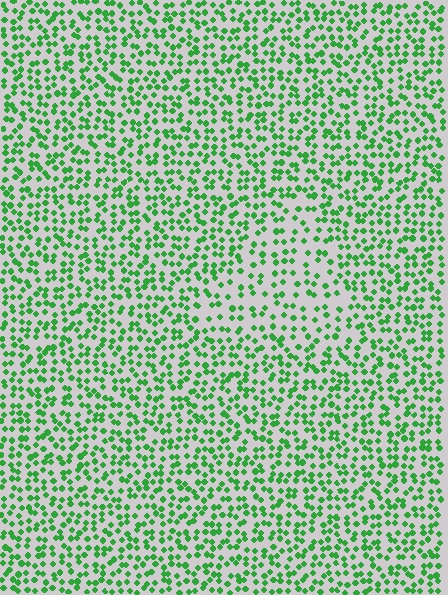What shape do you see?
I see a triangle.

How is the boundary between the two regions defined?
The boundary is defined by a change in element density (approximately 1.6x ratio). All elements are the same color, size, and shape.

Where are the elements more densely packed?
The elements are more densely packed outside the triangle boundary.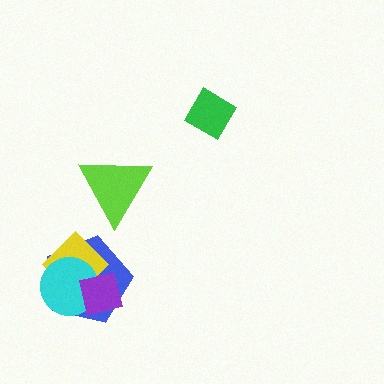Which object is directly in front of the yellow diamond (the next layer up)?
The cyan circle is directly in front of the yellow diamond.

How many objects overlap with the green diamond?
0 objects overlap with the green diamond.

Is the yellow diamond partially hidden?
Yes, it is partially covered by another shape.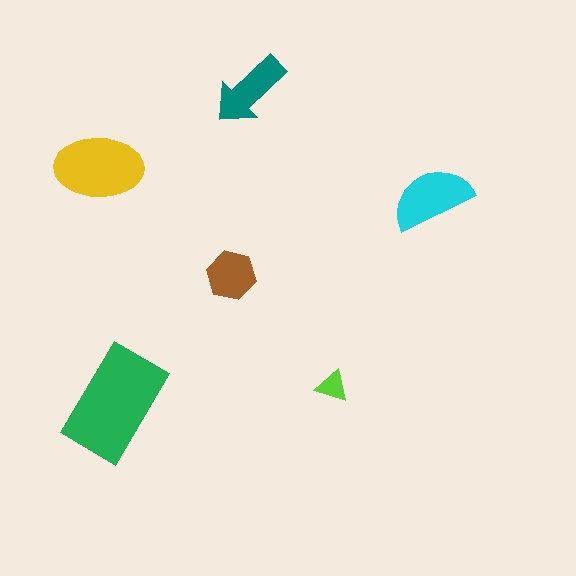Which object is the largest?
The green rectangle.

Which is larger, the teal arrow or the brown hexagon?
The teal arrow.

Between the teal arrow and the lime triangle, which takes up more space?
The teal arrow.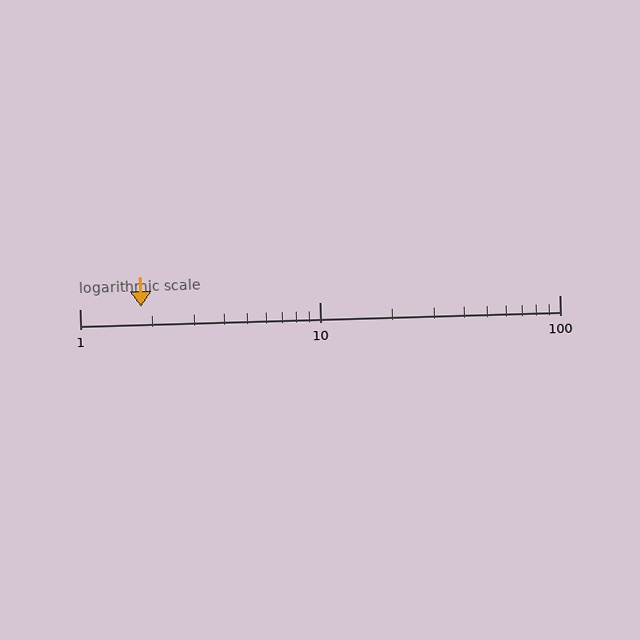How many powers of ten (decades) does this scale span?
The scale spans 2 decades, from 1 to 100.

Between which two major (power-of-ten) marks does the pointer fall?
The pointer is between 1 and 10.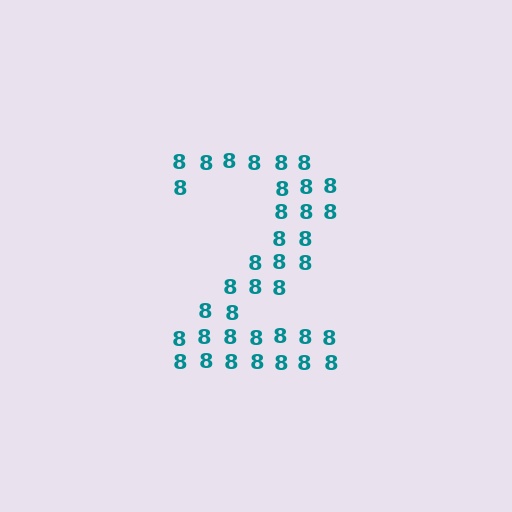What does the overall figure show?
The overall figure shows the digit 2.